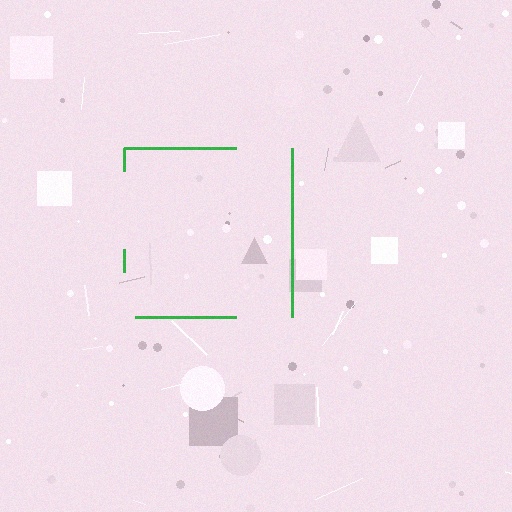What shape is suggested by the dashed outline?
The dashed outline suggests a square.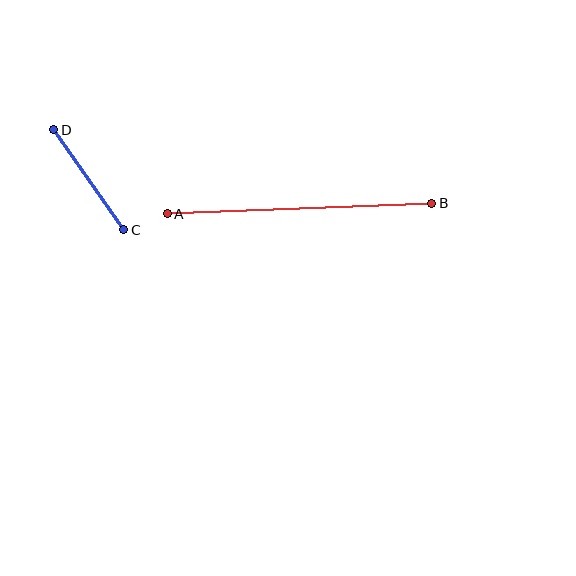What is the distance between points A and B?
The distance is approximately 265 pixels.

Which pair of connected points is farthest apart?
Points A and B are farthest apart.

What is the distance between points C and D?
The distance is approximately 122 pixels.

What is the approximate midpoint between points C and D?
The midpoint is at approximately (89, 180) pixels.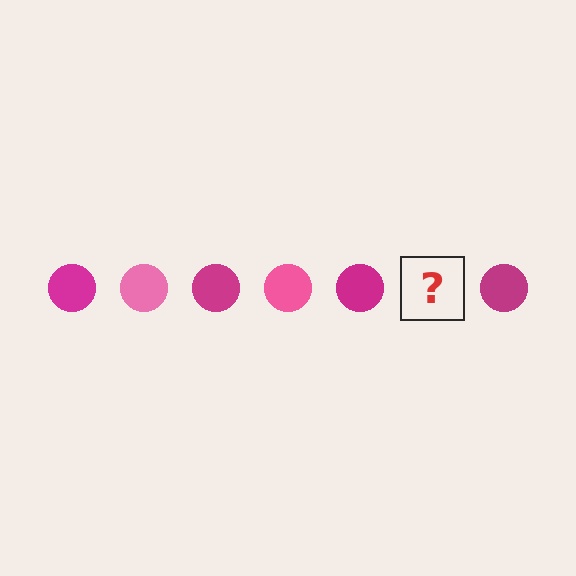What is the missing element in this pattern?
The missing element is a pink circle.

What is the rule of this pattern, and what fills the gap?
The rule is that the pattern cycles through magenta, pink circles. The gap should be filled with a pink circle.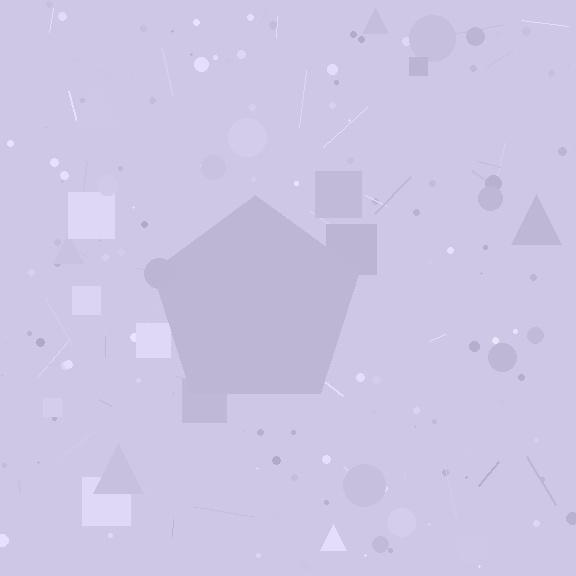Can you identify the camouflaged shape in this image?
The camouflaged shape is a pentagon.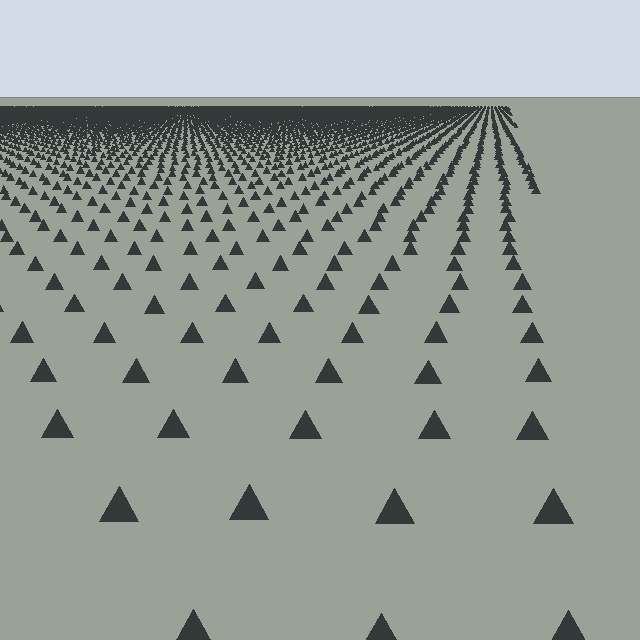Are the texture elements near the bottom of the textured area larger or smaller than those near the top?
Larger. Near the bottom, elements are closer to the viewer and appear at a bigger on-screen size.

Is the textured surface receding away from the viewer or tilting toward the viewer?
The surface is receding away from the viewer. Texture elements get smaller and denser toward the top.